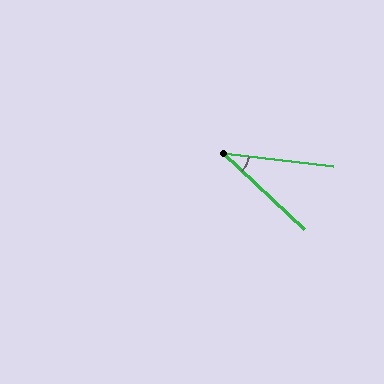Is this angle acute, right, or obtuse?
It is acute.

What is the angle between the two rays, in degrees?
Approximately 36 degrees.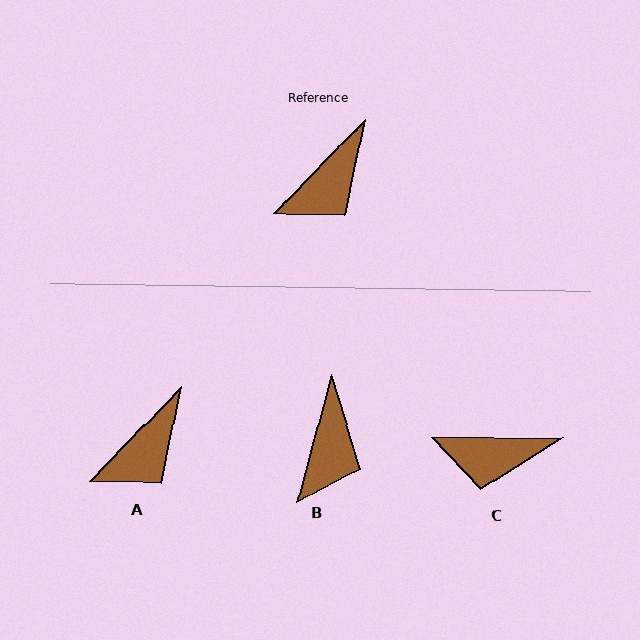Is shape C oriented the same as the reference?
No, it is off by about 46 degrees.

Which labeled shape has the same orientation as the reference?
A.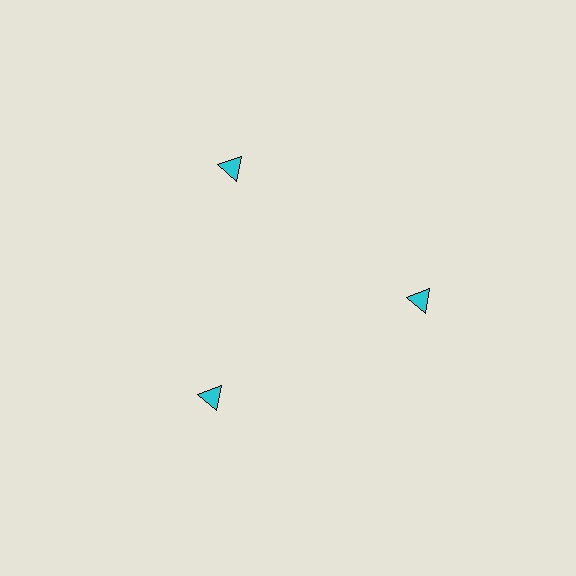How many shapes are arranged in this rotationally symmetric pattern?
There are 3 shapes, arranged in 3 groups of 1.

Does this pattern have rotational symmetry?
Yes, this pattern has 3-fold rotational symmetry. It looks the same after rotating 120 degrees around the center.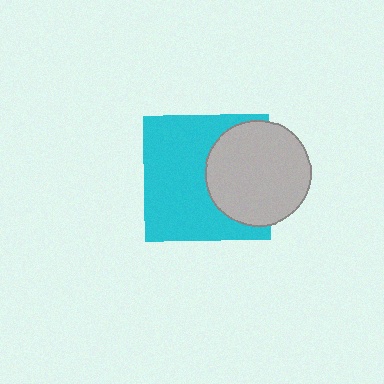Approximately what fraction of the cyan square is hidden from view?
Roughly 36% of the cyan square is hidden behind the light gray circle.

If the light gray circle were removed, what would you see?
You would see the complete cyan square.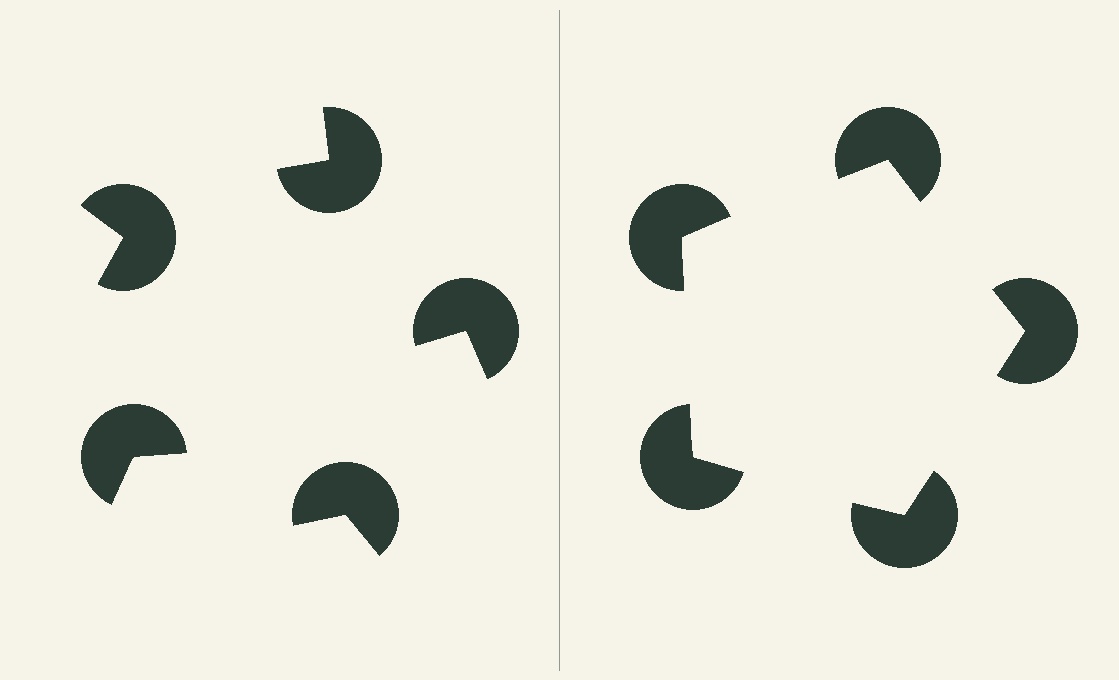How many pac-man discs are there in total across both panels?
10 — 5 on each side.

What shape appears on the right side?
An illusory pentagon.